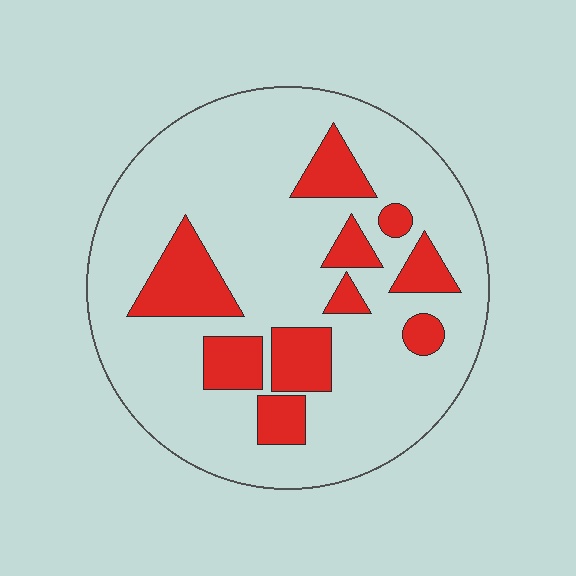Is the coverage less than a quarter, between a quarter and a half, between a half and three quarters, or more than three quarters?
Less than a quarter.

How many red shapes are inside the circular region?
10.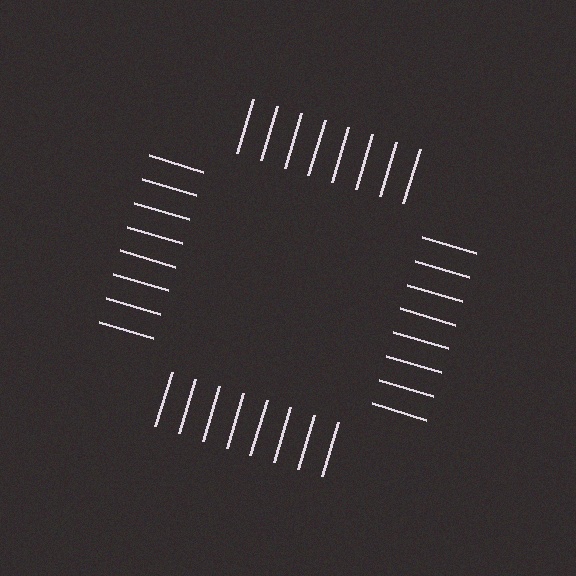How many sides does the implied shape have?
4 sides — the line-ends trace a square.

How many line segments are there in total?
32 — 8 along each of the 4 edges.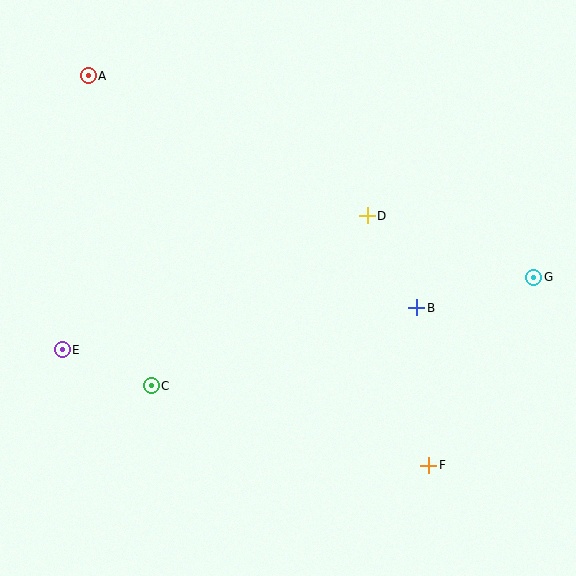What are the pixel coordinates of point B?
Point B is at (417, 308).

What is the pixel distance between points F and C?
The distance between F and C is 289 pixels.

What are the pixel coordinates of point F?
Point F is at (429, 465).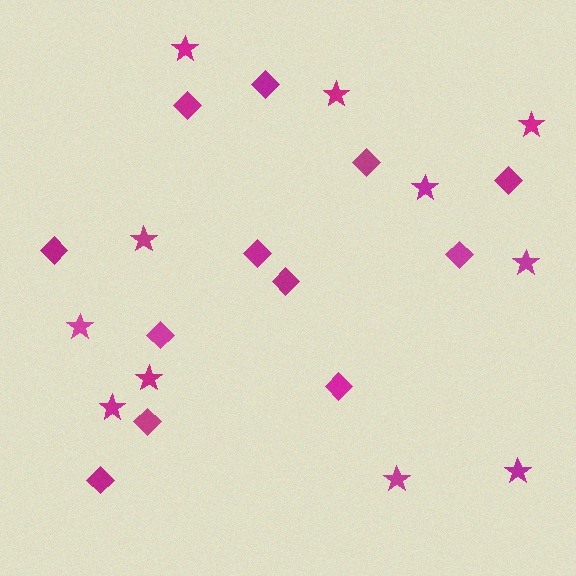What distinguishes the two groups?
There are 2 groups: one group of diamonds (12) and one group of stars (11).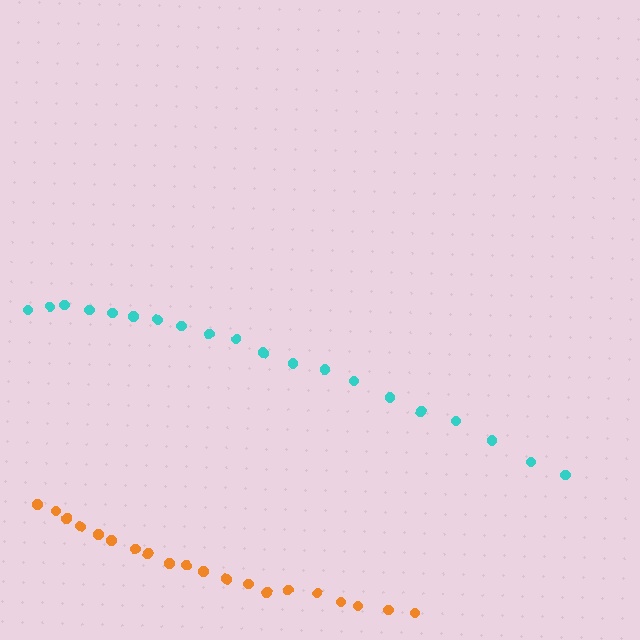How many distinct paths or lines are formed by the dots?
There are 2 distinct paths.